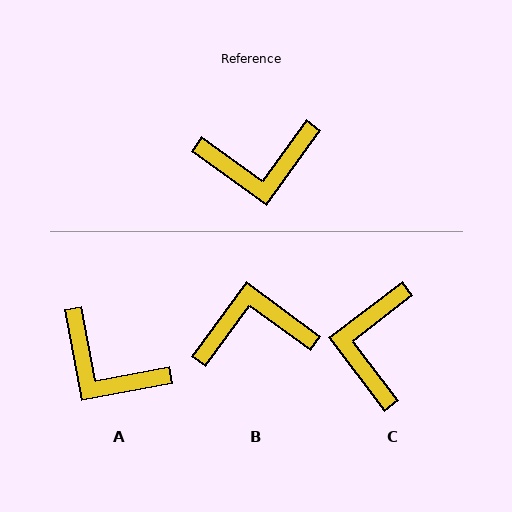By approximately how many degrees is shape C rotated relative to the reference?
Approximately 107 degrees clockwise.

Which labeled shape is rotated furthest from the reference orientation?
B, about 179 degrees away.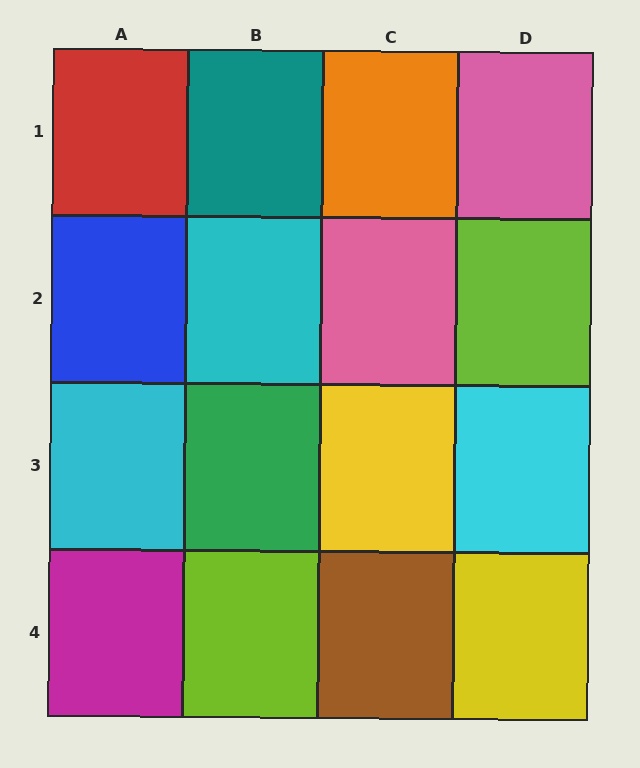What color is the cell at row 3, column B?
Green.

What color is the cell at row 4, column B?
Lime.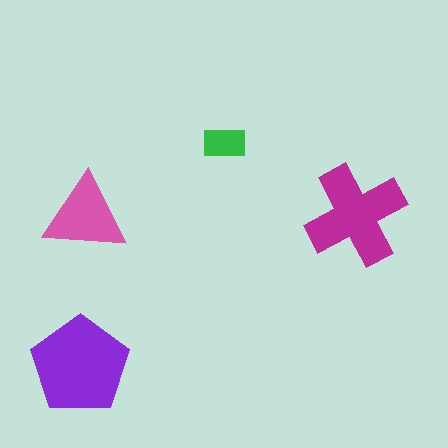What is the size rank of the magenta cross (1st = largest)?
2nd.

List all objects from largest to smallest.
The purple pentagon, the magenta cross, the pink triangle, the green rectangle.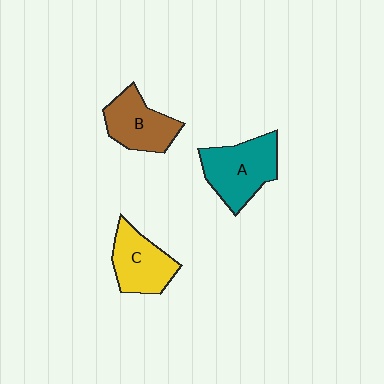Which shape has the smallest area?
Shape B (brown).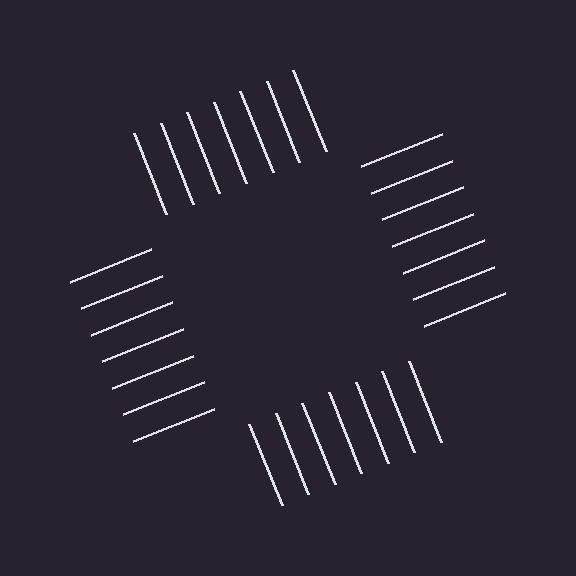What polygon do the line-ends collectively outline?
An illusory square — the line segments terminate on its edges but no continuous stroke is drawn.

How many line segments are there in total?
28 — 7 along each of the 4 edges.